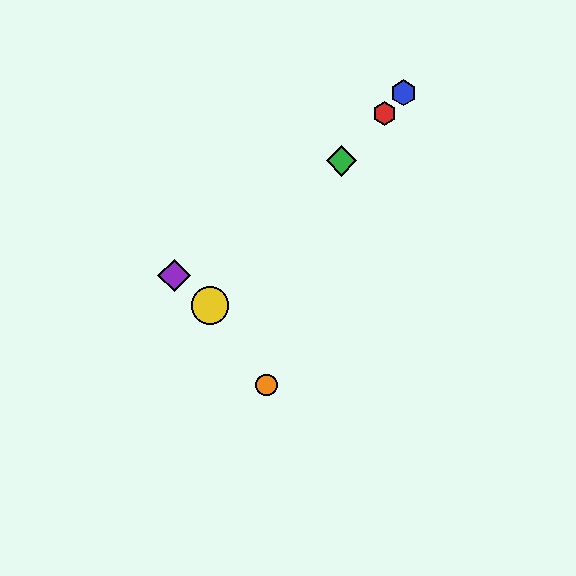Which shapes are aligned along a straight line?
The red hexagon, the blue hexagon, the green diamond, the yellow circle are aligned along a straight line.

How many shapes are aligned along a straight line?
4 shapes (the red hexagon, the blue hexagon, the green diamond, the yellow circle) are aligned along a straight line.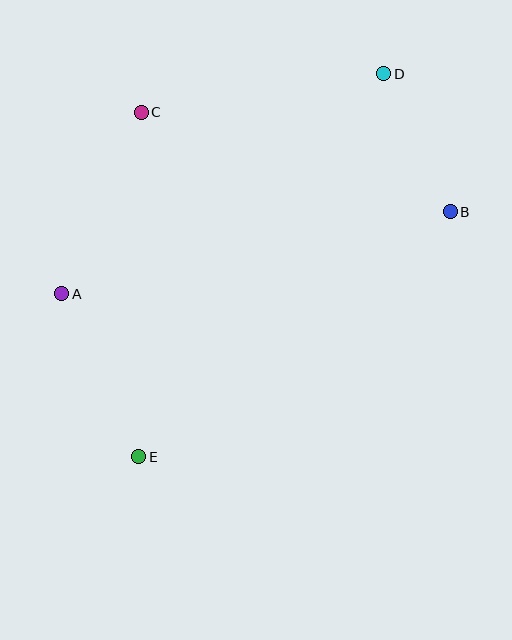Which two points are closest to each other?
Points B and D are closest to each other.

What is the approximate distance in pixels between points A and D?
The distance between A and D is approximately 390 pixels.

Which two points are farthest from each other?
Points D and E are farthest from each other.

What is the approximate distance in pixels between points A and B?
The distance between A and B is approximately 397 pixels.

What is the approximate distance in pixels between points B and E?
The distance between B and E is approximately 396 pixels.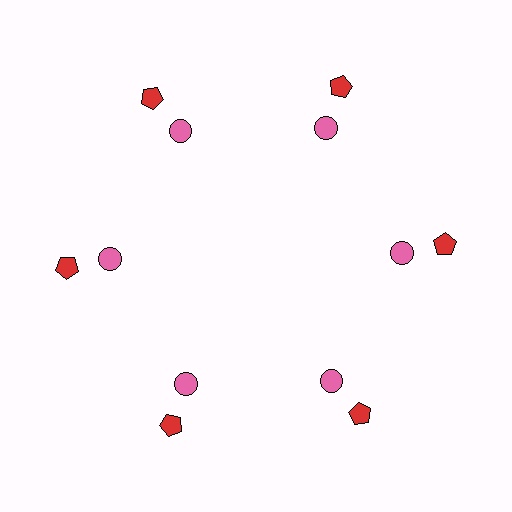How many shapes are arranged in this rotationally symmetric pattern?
There are 12 shapes, arranged in 6 groups of 2.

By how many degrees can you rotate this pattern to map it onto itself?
The pattern maps onto itself every 60 degrees of rotation.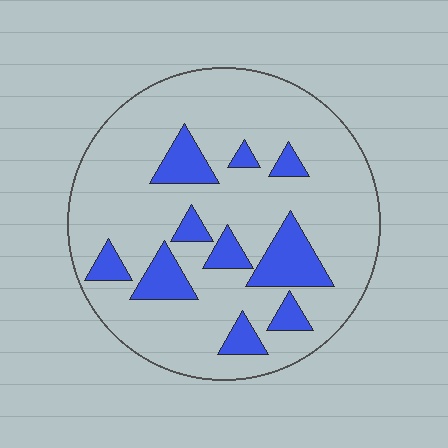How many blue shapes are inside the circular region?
10.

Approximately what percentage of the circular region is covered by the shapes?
Approximately 20%.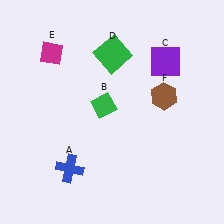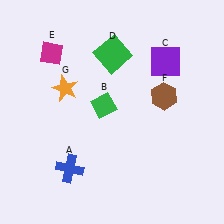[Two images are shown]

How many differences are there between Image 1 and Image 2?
There is 1 difference between the two images.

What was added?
An orange star (G) was added in Image 2.